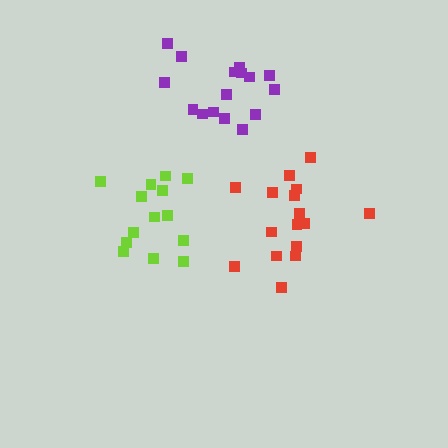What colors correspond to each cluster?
The clusters are colored: lime, purple, red.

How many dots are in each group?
Group 1: 14 dots, Group 2: 16 dots, Group 3: 16 dots (46 total).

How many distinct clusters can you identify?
There are 3 distinct clusters.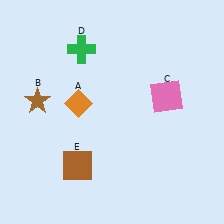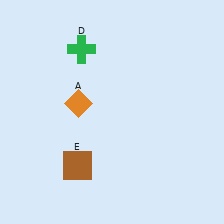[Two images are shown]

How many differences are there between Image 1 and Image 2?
There are 2 differences between the two images.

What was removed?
The brown star (B), the pink square (C) were removed in Image 2.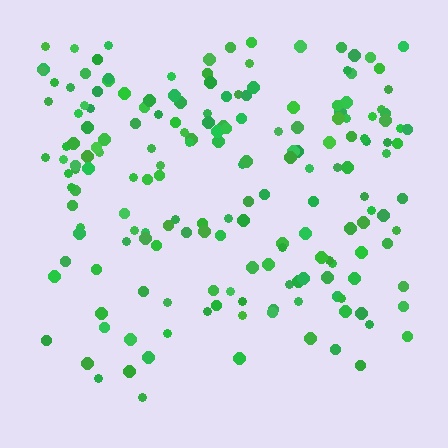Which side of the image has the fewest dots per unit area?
The bottom.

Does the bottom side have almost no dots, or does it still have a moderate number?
Still a moderate number, just noticeably fewer than the top.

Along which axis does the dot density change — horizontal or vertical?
Vertical.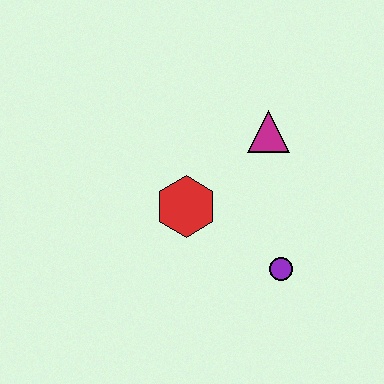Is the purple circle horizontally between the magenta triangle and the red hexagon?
No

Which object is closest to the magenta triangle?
The red hexagon is closest to the magenta triangle.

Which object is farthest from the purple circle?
The magenta triangle is farthest from the purple circle.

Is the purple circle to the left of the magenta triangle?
No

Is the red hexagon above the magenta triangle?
No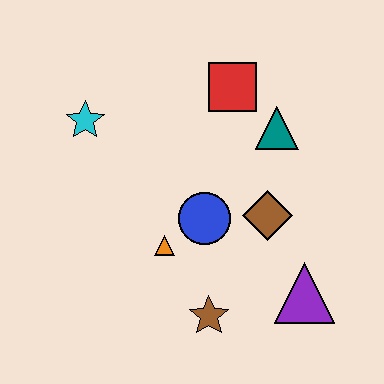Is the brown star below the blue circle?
Yes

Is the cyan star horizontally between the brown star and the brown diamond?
No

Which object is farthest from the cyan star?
The purple triangle is farthest from the cyan star.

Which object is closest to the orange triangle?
The blue circle is closest to the orange triangle.